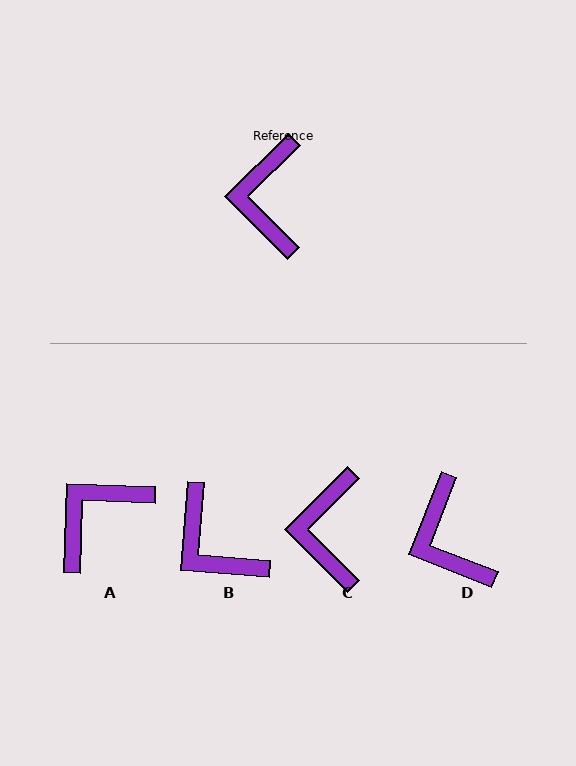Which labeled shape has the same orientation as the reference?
C.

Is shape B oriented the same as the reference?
No, it is off by about 41 degrees.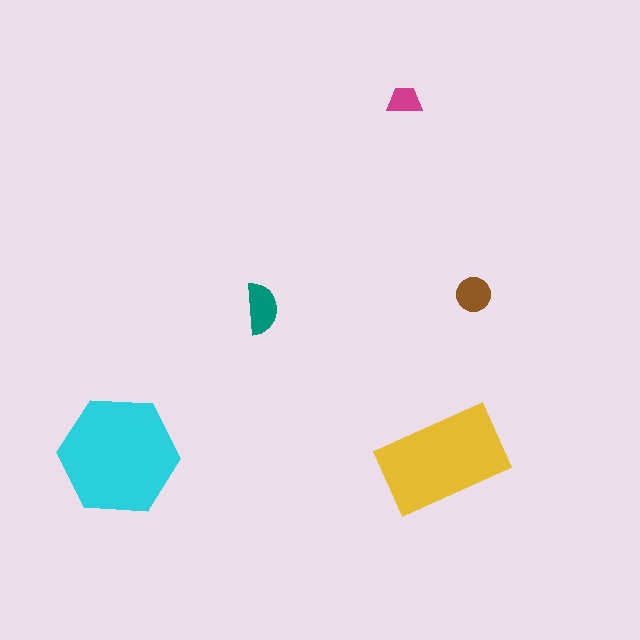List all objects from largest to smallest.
The cyan hexagon, the yellow rectangle, the teal semicircle, the brown circle, the magenta trapezoid.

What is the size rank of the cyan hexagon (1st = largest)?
1st.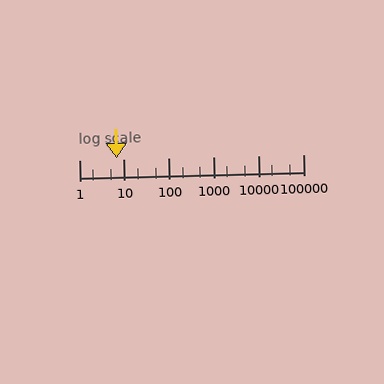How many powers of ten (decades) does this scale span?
The scale spans 5 decades, from 1 to 100000.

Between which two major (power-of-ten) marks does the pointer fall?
The pointer is between 1 and 10.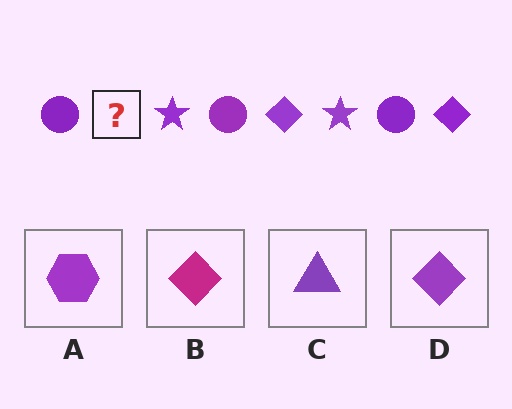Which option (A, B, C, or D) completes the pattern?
D.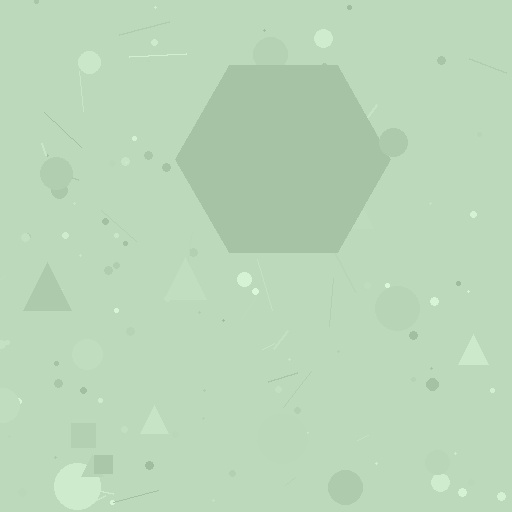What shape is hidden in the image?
A hexagon is hidden in the image.